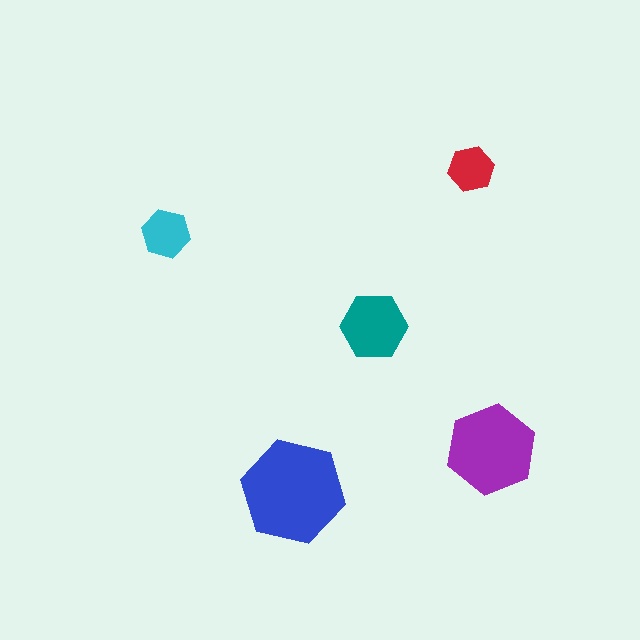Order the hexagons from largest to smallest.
the blue one, the purple one, the teal one, the cyan one, the red one.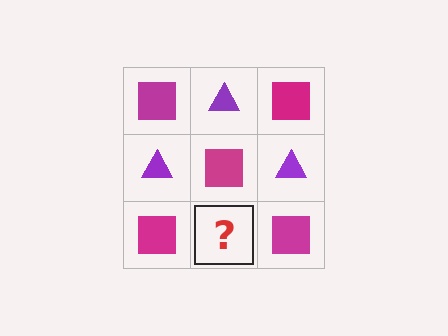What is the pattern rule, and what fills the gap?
The rule is that it alternates magenta square and purple triangle in a checkerboard pattern. The gap should be filled with a purple triangle.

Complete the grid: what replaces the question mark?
The question mark should be replaced with a purple triangle.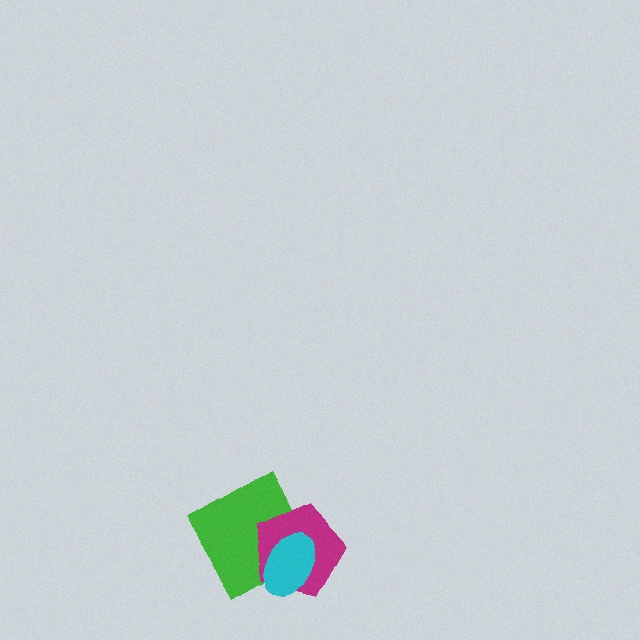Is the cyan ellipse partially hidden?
No, no other shape covers it.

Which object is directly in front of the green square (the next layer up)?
The magenta pentagon is directly in front of the green square.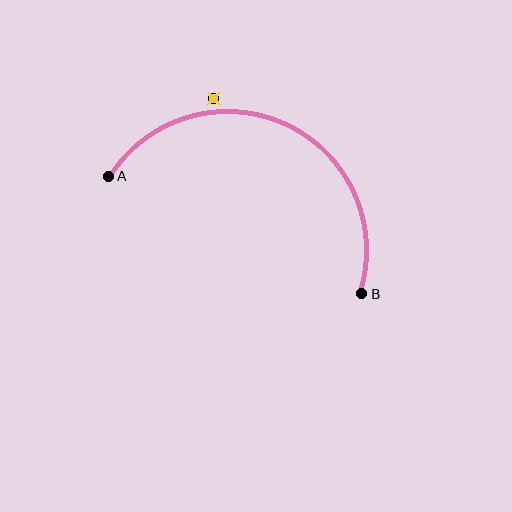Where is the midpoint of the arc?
The arc midpoint is the point on the curve farthest from the straight line joining A and B. It sits above that line.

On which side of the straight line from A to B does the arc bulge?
The arc bulges above the straight line connecting A and B.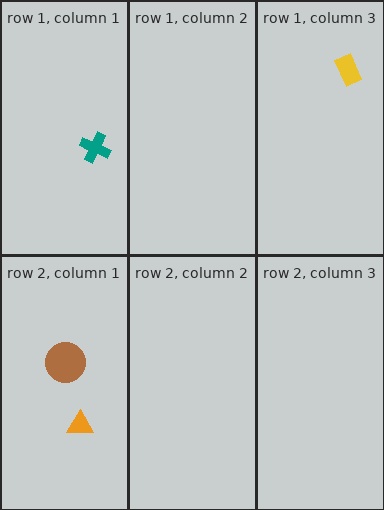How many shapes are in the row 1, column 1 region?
1.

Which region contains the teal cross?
The row 1, column 1 region.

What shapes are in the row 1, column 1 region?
The teal cross.